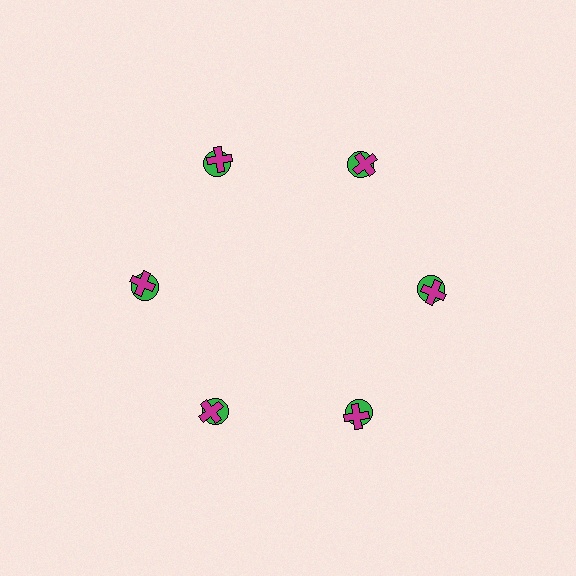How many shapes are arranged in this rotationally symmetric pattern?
There are 12 shapes, arranged in 6 groups of 2.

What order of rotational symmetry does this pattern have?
This pattern has 6-fold rotational symmetry.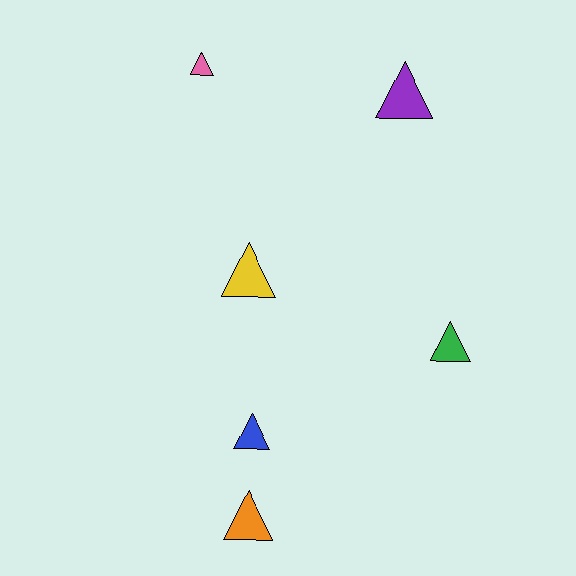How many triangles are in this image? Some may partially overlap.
There are 6 triangles.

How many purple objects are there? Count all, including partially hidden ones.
There is 1 purple object.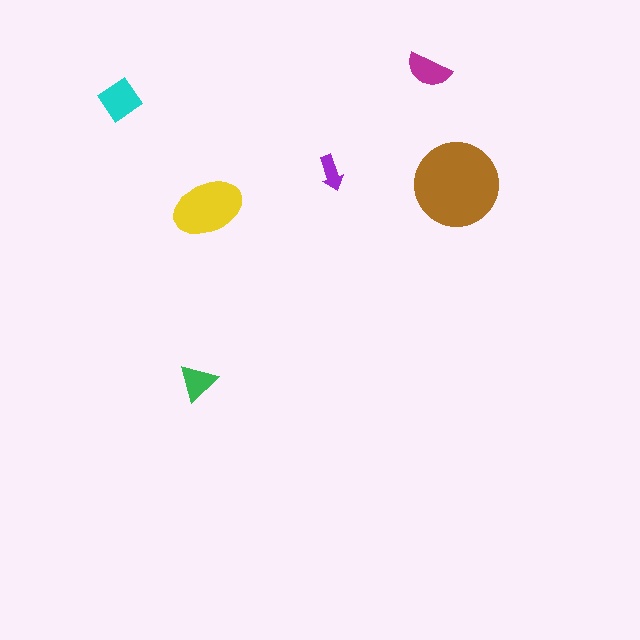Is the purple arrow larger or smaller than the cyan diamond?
Smaller.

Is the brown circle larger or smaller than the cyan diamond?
Larger.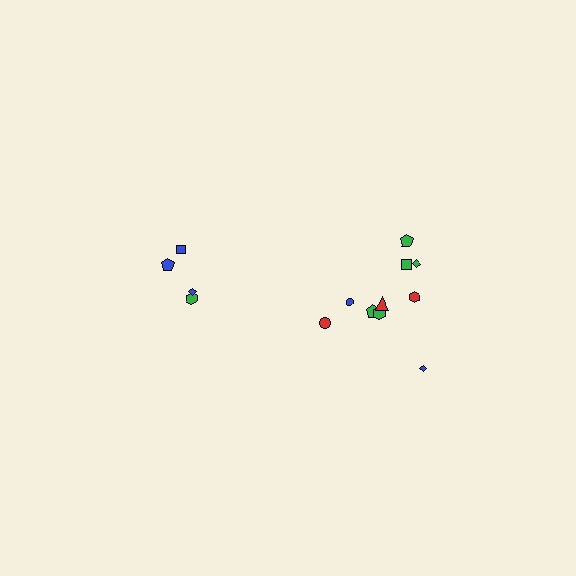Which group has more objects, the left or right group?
The right group.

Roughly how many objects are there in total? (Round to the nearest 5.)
Roughly 15 objects in total.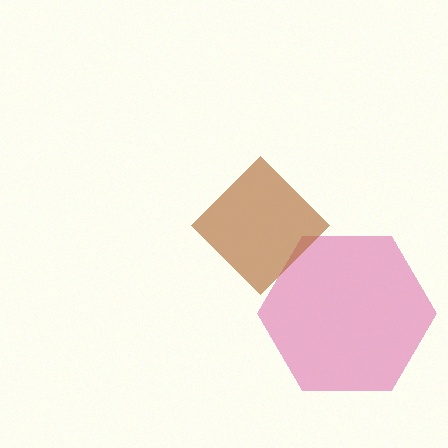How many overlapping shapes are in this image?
There are 2 overlapping shapes in the image.